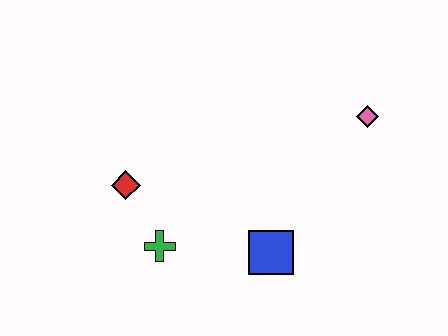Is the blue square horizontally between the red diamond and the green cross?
No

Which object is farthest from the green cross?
The pink diamond is farthest from the green cross.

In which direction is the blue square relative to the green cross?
The blue square is to the right of the green cross.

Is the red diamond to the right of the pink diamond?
No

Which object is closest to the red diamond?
The green cross is closest to the red diamond.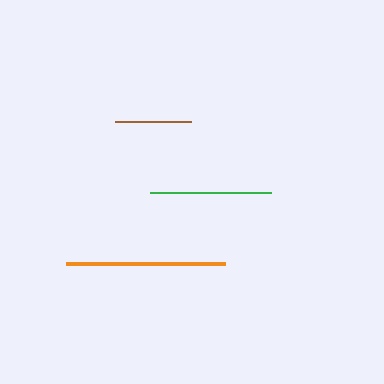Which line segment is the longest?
The orange line is the longest at approximately 159 pixels.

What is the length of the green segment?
The green segment is approximately 120 pixels long.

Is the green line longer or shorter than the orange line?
The orange line is longer than the green line.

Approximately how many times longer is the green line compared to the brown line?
The green line is approximately 1.6 times the length of the brown line.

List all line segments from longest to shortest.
From longest to shortest: orange, green, brown.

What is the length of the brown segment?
The brown segment is approximately 76 pixels long.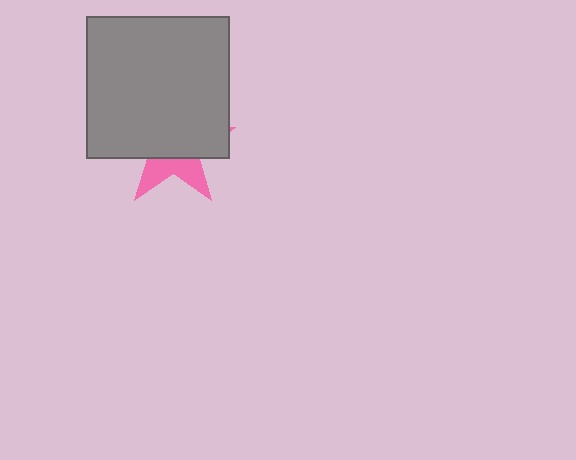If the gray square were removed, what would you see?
You would see the complete pink star.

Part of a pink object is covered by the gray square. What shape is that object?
It is a star.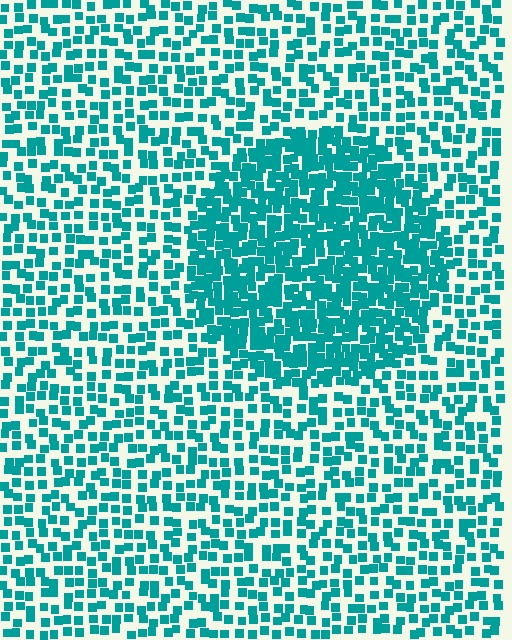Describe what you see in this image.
The image contains small teal elements arranged at two different densities. A circle-shaped region is visible where the elements are more densely packed than the surrounding area.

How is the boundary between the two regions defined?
The boundary is defined by a change in element density (approximately 2.1x ratio). All elements are the same color, size, and shape.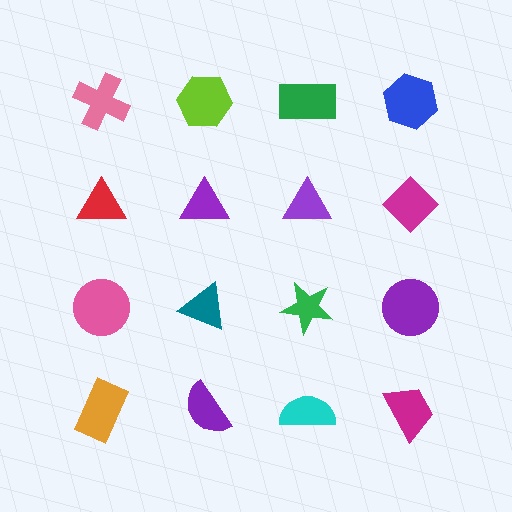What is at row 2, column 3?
A purple triangle.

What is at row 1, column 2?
A lime hexagon.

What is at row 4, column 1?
An orange rectangle.